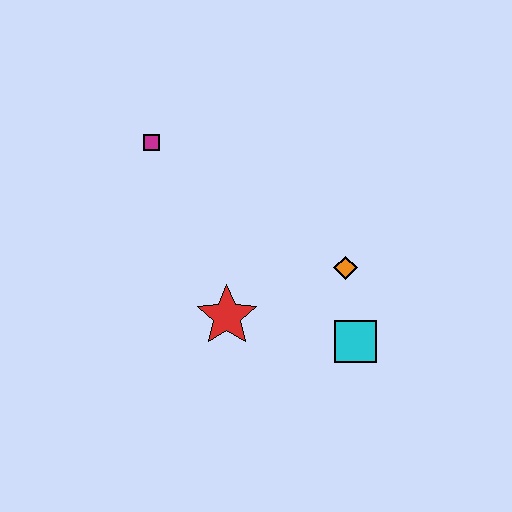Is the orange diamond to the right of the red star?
Yes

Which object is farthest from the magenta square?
The cyan square is farthest from the magenta square.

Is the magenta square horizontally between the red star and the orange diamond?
No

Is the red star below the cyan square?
No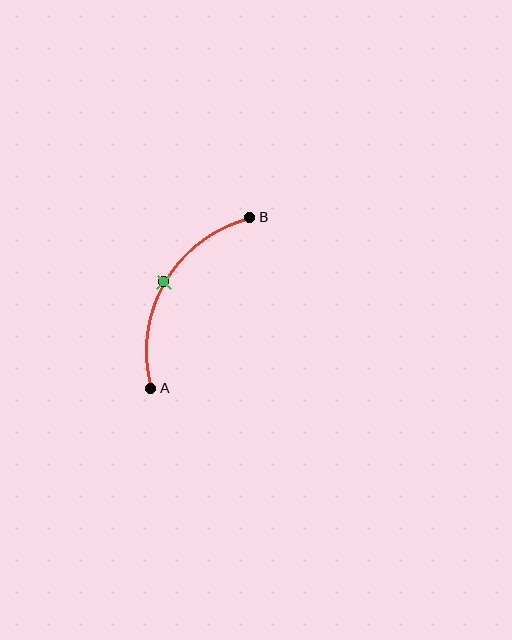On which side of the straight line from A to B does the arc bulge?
The arc bulges to the left of the straight line connecting A and B.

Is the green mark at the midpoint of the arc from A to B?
Yes. The green mark lies on the arc at equal arc-length from both A and B — it is the arc midpoint.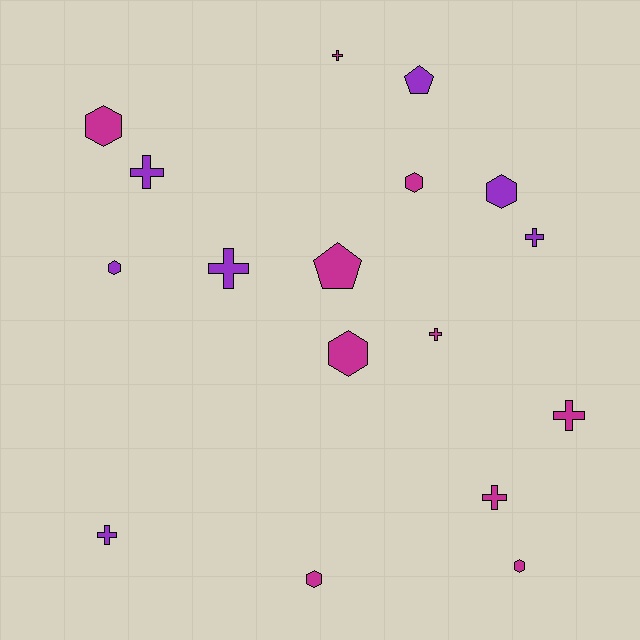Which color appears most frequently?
Magenta, with 10 objects.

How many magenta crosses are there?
There are 4 magenta crosses.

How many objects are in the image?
There are 17 objects.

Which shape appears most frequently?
Cross, with 8 objects.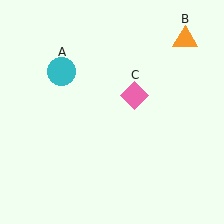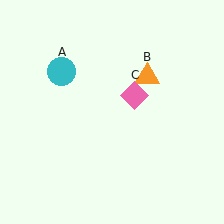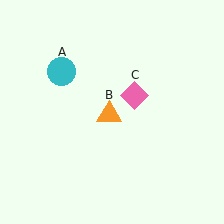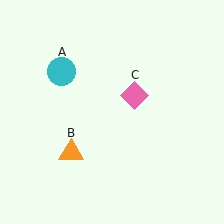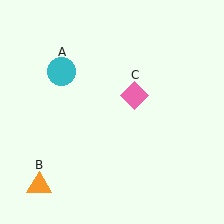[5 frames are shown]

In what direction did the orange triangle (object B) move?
The orange triangle (object B) moved down and to the left.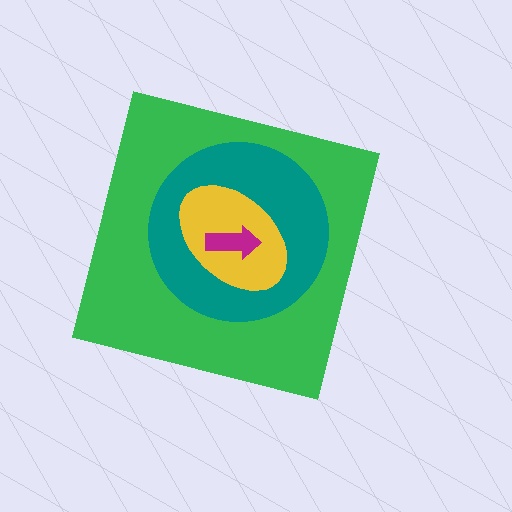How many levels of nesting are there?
4.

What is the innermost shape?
The magenta arrow.